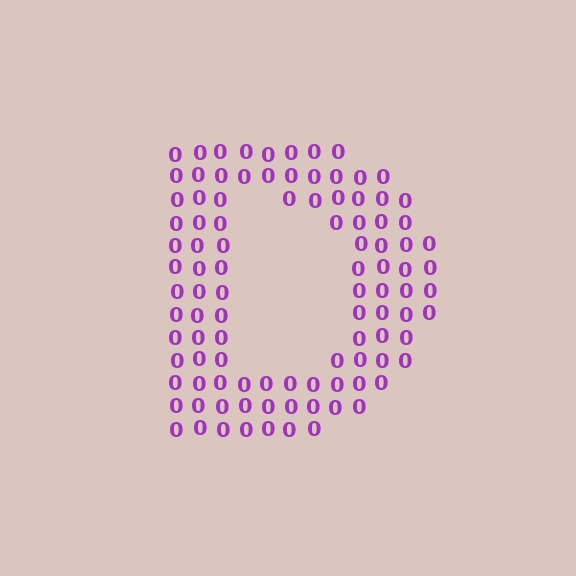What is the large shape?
The large shape is the letter D.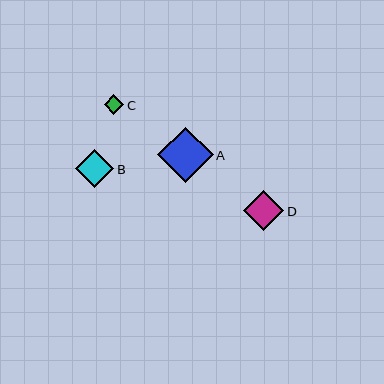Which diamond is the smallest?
Diamond C is the smallest with a size of approximately 20 pixels.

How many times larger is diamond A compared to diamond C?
Diamond A is approximately 2.8 times the size of diamond C.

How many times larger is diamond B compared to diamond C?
Diamond B is approximately 2.0 times the size of diamond C.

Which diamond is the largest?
Diamond A is the largest with a size of approximately 55 pixels.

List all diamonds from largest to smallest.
From largest to smallest: A, D, B, C.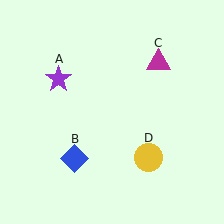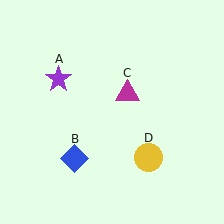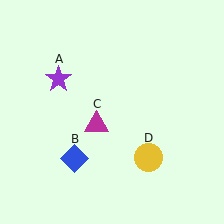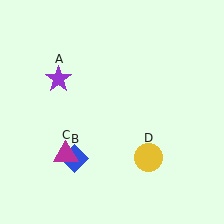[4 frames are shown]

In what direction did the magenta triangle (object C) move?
The magenta triangle (object C) moved down and to the left.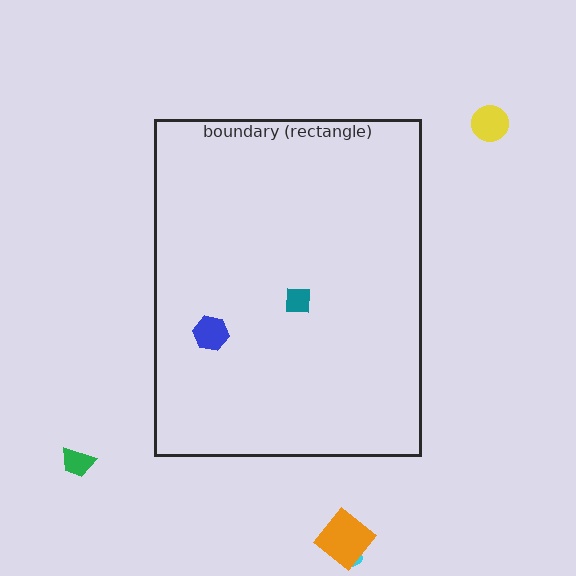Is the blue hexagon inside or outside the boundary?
Inside.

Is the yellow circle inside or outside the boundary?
Outside.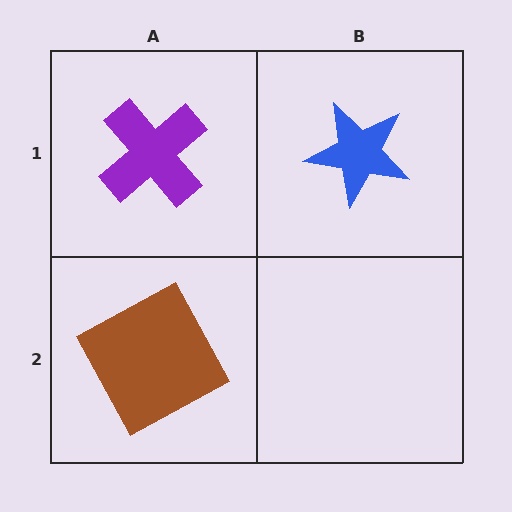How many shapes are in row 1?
2 shapes.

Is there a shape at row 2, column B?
No, that cell is empty.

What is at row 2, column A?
A brown square.